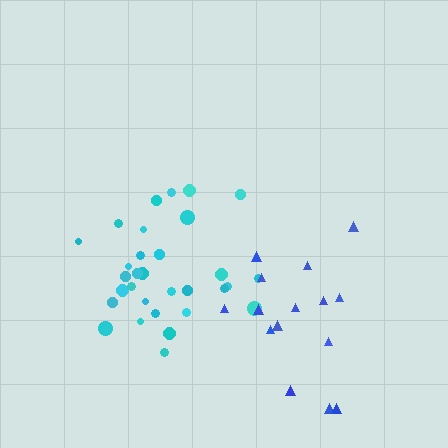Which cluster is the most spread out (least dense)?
Blue.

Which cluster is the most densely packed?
Cyan.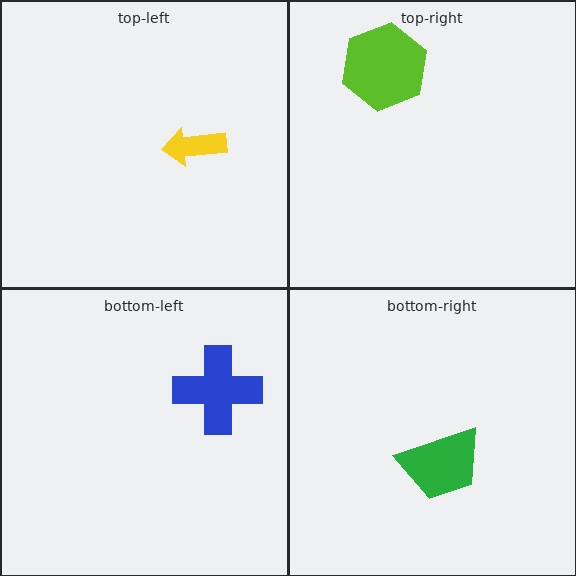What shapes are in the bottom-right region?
The green trapezoid.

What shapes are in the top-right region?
The lime hexagon.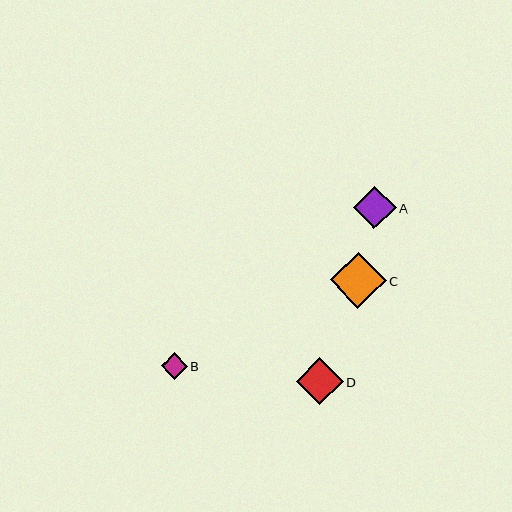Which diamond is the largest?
Diamond C is the largest with a size of approximately 56 pixels.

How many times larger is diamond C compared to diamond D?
Diamond C is approximately 1.2 times the size of diamond D.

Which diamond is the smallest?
Diamond B is the smallest with a size of approximately 26 pixels.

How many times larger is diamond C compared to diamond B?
Diamond C is approximately 2.1 times the size of diamond B.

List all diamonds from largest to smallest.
From largest to smallest: C, D, A, B.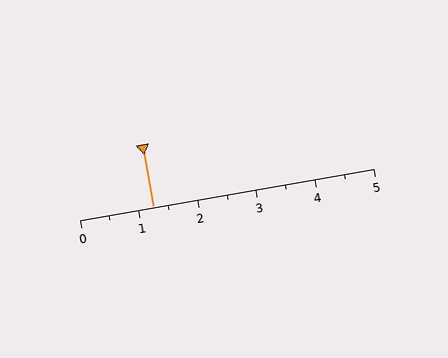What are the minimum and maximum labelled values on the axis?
The axis runs from 0 to 5.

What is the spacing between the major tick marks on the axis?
The major ticks are spaced 1 apart.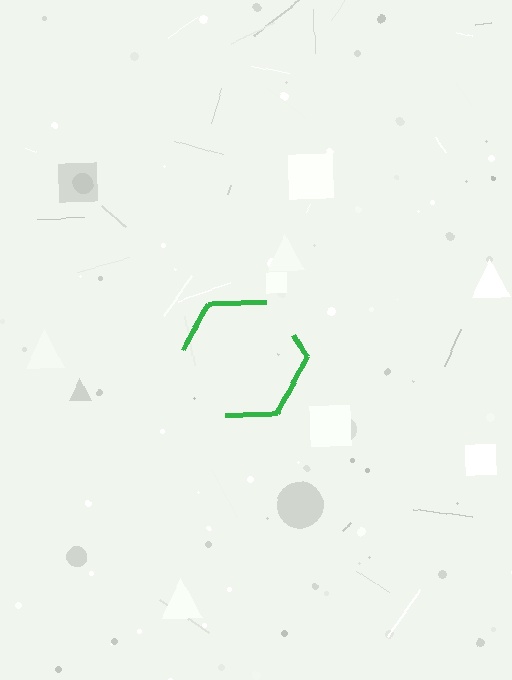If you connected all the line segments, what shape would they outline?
They would outline a hexagon.